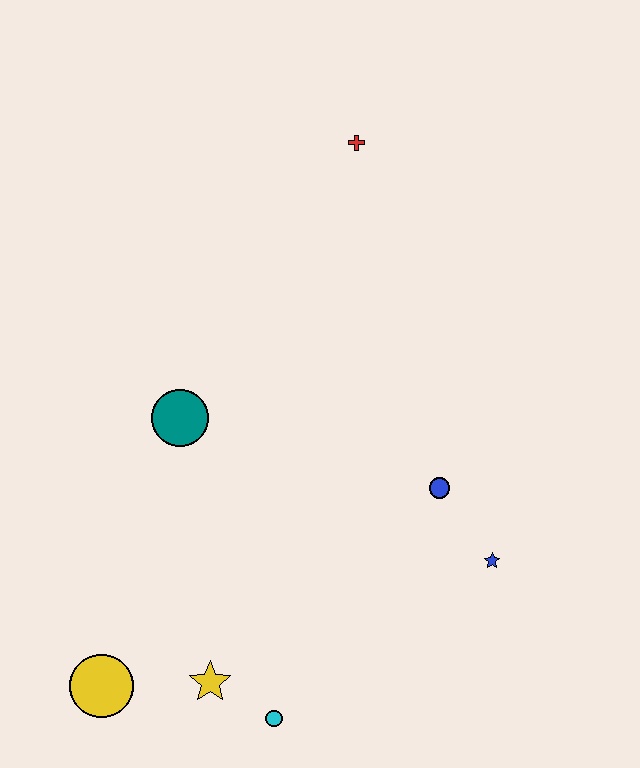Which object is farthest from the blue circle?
The yellow circle is farthest from the blue circle.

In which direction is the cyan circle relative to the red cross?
The cyan circle is below the red cross.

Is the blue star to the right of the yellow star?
Yes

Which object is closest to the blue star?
The blue circle is closest to the blue star.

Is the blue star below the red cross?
Yes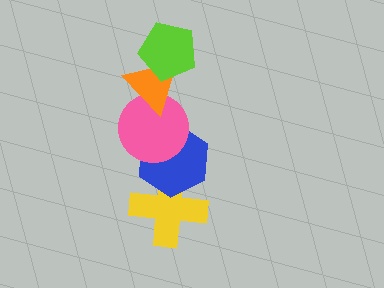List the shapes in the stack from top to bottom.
From top to bottom: the lime pentagon, the orange triangle, the pink circle, the blue hexagon, the yellow cross.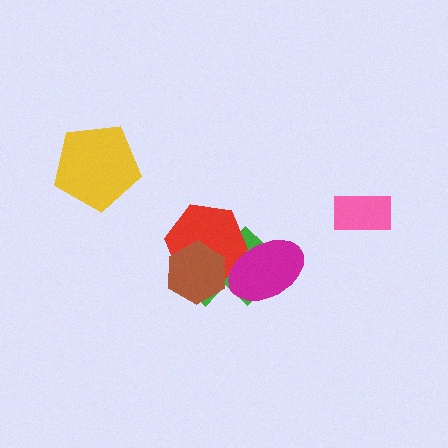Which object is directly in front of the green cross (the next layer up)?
The red hexagon is directly in front of the green cross.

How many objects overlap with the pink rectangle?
0 objects overlap with the pink rectangle.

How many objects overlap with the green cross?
3 objects overlap with the green cross.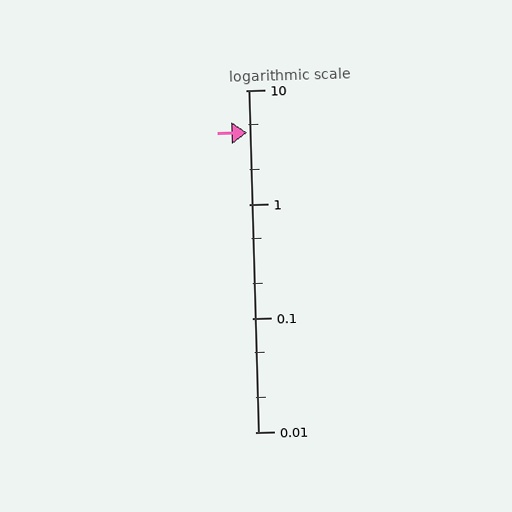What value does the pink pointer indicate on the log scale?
The pointer indicates approximately 4.2.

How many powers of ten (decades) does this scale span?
The scale spans 3 decades, from 0.01 to 10.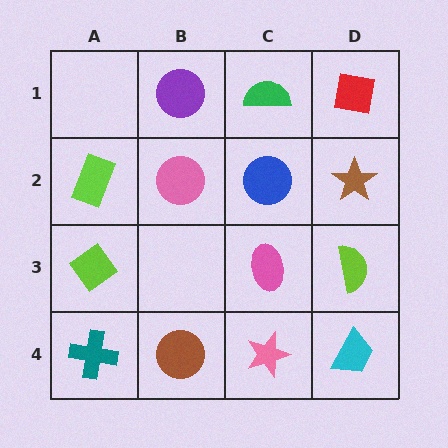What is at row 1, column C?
A green semicircle.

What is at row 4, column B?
A brown circle.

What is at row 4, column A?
A teal cross.